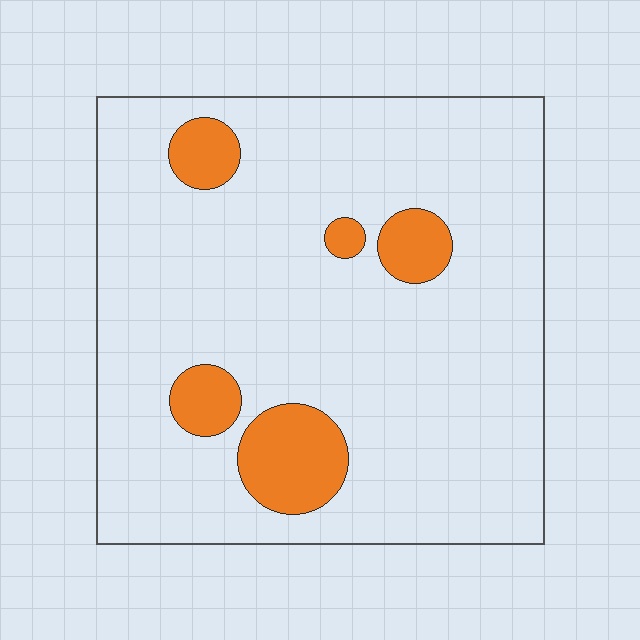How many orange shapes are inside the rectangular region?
5.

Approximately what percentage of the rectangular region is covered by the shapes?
Approximately 10%.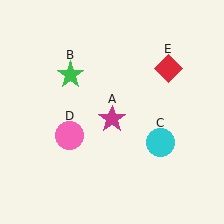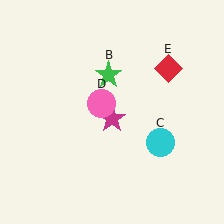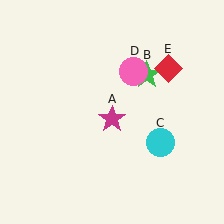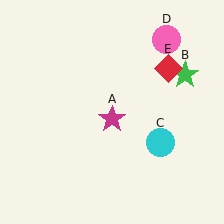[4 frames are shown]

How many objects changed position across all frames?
2 objects changed position: green star (object B), pink circle (object D).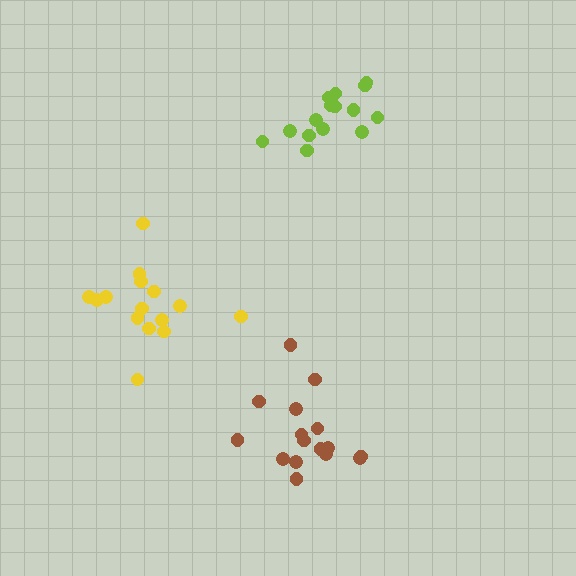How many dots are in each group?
Group 1: 16 dots, Group 2: 15 dots, Group 3: 15 dots (46 total).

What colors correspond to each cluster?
The clusters are colored: brown, yellow, lime.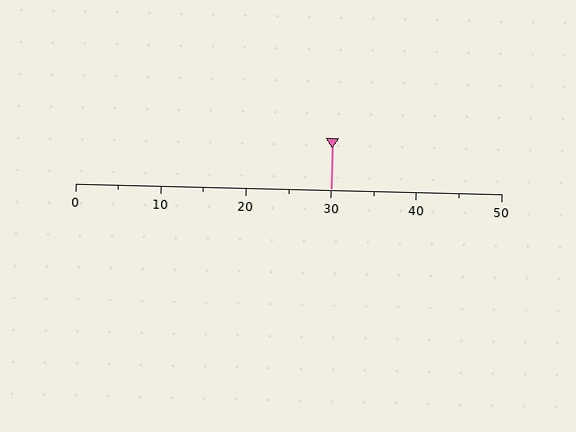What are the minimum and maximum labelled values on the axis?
The axis runs from 0 to 50.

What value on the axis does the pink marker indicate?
The marker indicates approximately 30.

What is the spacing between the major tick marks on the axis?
The major ticks are spaced 10 apart.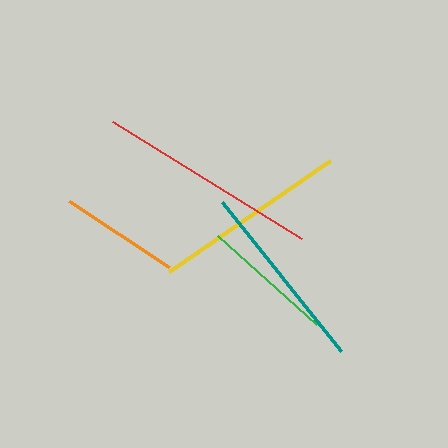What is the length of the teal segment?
The teal segment is approximately 191 pixels long.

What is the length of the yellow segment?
The yellow segment is approximately 196 pixels long.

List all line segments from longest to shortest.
From longest to shortest: red, yellow, teal, green, orange.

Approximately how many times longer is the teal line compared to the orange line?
The teal line is approximately 1.6 times the length of the orange line.